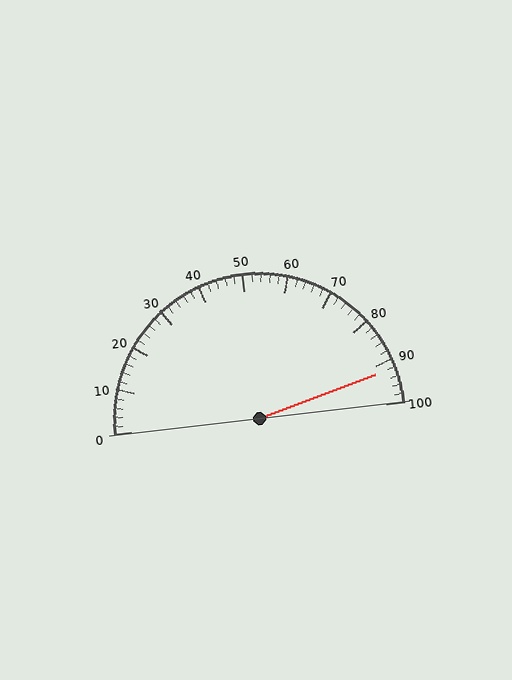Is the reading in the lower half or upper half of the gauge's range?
The reading is in the upper half of the range (0 to 100).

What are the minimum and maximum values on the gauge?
The gauge ranges from 0 to 100.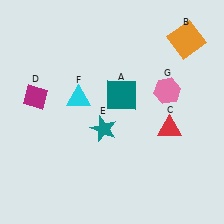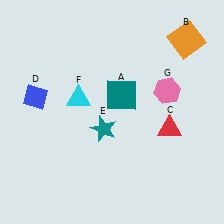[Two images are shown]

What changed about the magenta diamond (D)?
In Image 1, D is magenta. In Image 2, it changed to blue.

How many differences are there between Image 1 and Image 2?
There is 1 difference between the two images.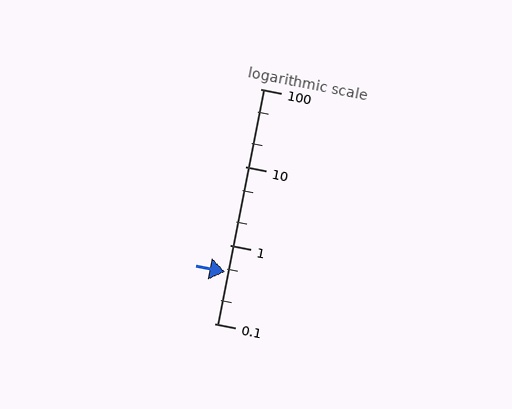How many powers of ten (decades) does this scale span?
The scale spans 3 decades, from 0.1 to 100.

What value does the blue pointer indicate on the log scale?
The pointer indicates approximately 0.45.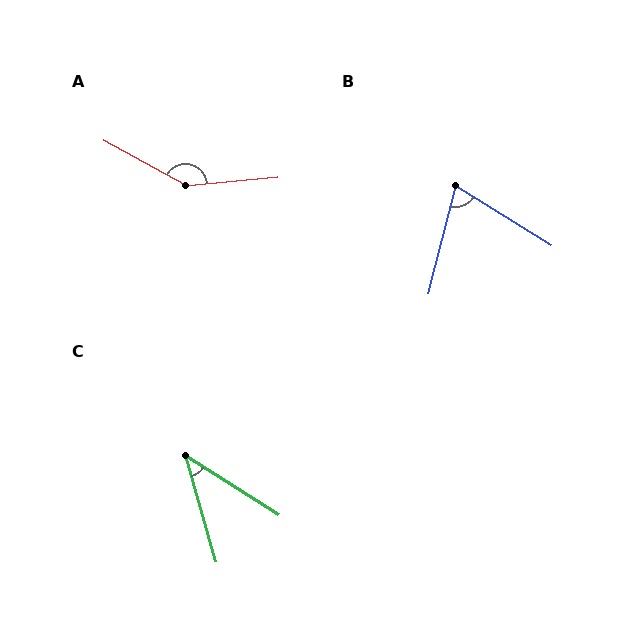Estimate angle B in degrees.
Approximately 72 degrees.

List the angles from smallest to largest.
C (42°), B (72°), A (146°).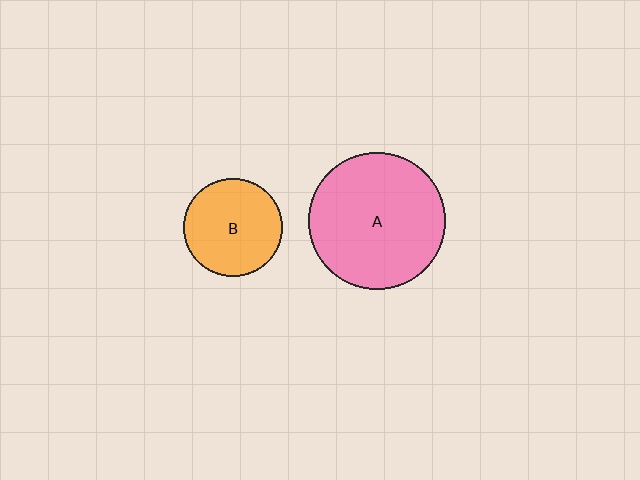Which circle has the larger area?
Circle A (pink).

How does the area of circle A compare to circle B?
Approximately 1.9 times.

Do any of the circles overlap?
No, none of the circles overlap.